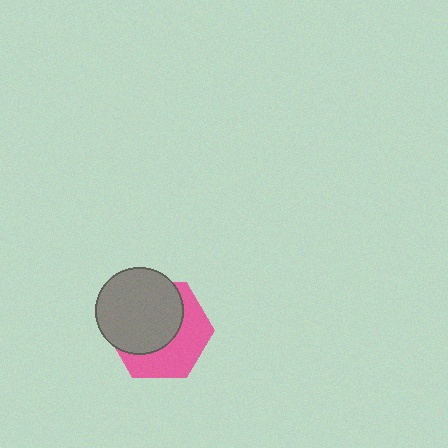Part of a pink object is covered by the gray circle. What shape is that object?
It is a hexagon.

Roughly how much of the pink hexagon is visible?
A small part of it is visible (roughly 45%).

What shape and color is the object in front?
The object in front is a gray circle.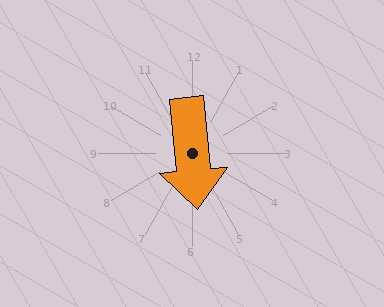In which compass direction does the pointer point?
South.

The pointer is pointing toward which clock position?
Roughly 6 o'clock.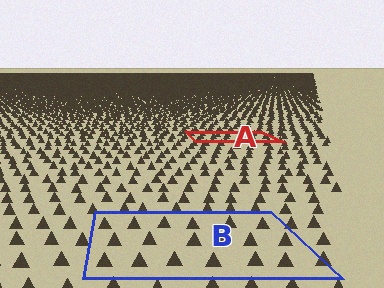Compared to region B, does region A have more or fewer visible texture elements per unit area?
Region A has more texture elements per unit area — they are packed more densely because it is farther away.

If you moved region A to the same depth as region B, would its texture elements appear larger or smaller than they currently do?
They would appear larger. At a closer depth, the same texture elements are projected at a bigger on-screen size.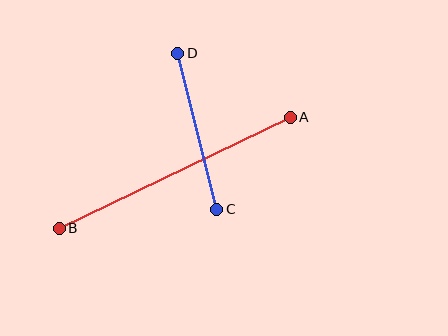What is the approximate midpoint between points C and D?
The midpoint is at approximately (197, 131) pixels.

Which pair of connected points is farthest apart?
Points A and B are farthest apart.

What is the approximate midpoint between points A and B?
The midpoint is at approximately (175, 173) pixels.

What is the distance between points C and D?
The distance is approximately 161 pixels.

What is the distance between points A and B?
The distance is approximately 256 pixels.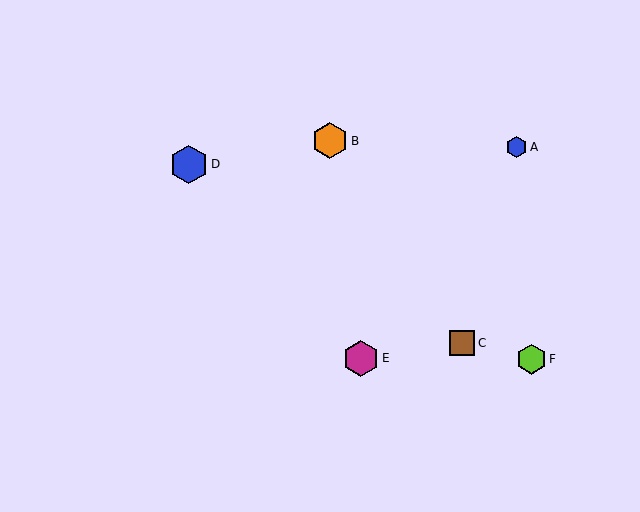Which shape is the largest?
The blue hexagon (labeled D) is the largest.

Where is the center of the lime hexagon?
The center of the lime hexagon is at (532, 359).